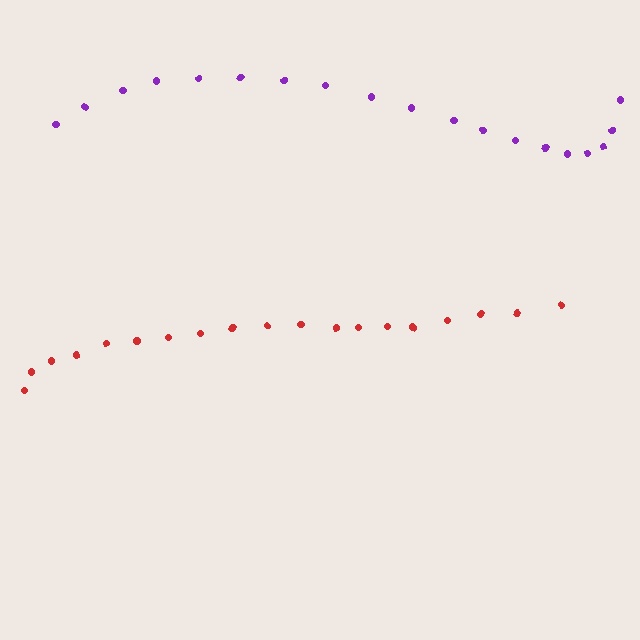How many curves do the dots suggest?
There are 2 distinct paths.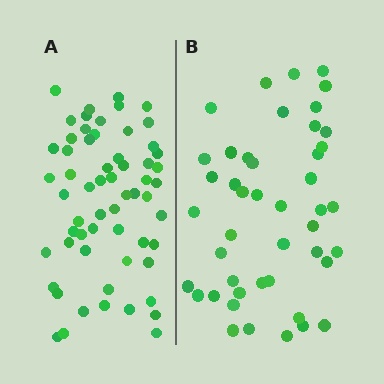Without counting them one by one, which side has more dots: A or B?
Region A (the left region) has more dots.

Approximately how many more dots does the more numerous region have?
Region A has approximately 15 more dots than region B.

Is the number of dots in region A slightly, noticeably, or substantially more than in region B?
Region A has noticeably more, but not dramatically so. The ratio is roughly 1.3 to 1.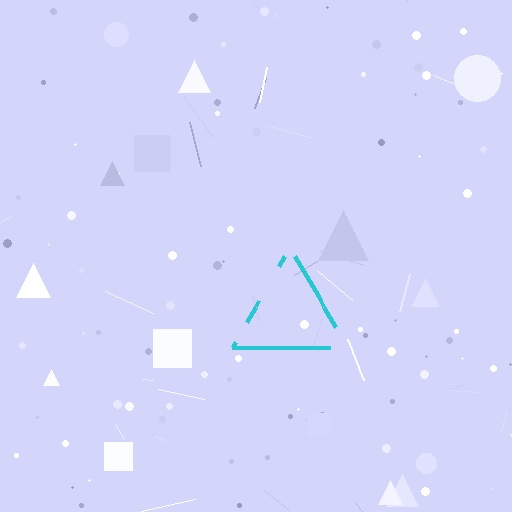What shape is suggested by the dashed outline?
The dashed outline suggests a triangle.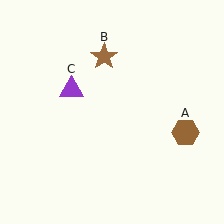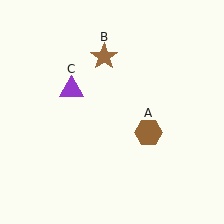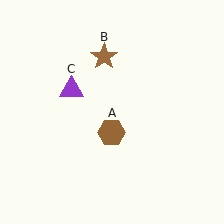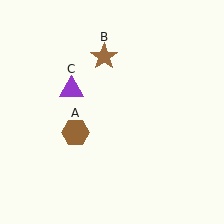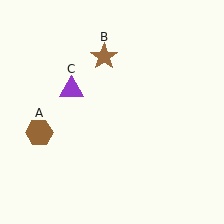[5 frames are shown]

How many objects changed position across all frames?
1 object changed position: brown hexagon (object A).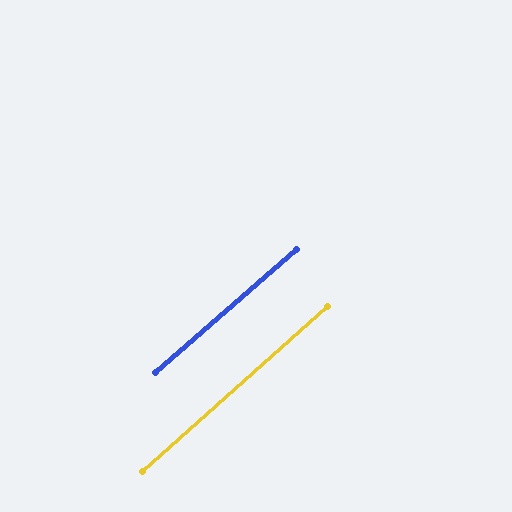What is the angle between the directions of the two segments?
Approximately 1 degree.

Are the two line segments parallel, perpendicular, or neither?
Parallel — their directions differ by only 0.7°.